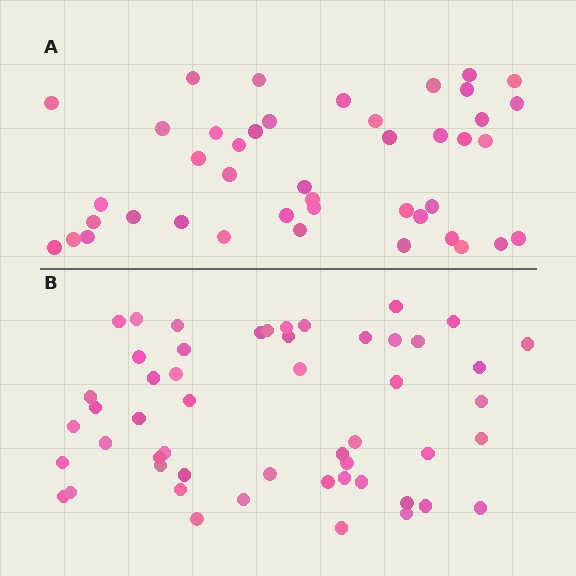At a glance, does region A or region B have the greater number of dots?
Region B (the bottom region) has more dots.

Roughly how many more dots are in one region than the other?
Region B has roughly 8 or so more dots than region A.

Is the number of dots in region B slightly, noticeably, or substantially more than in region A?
Region B has only slightly more — the two regions are fairly close. The ratio is roughly 1.2 to 1.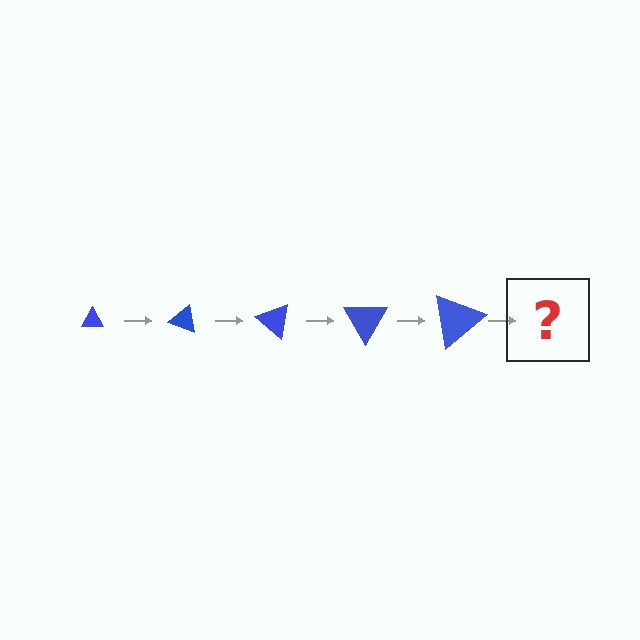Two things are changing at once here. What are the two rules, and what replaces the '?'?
The two rules are that the triangle grows larger each step and it rotates 20 degrees each step. The '?' should be a triangle, larger than the previous one and rotated 100 degrees from the start.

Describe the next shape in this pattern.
It should be a triangle, larger than the previous one and rotated 100 degrees from the start.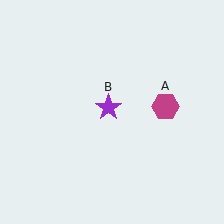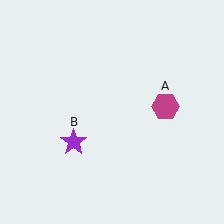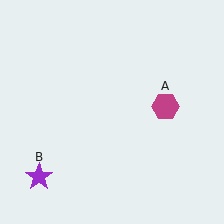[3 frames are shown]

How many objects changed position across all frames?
1 object changed position: purple star (object B).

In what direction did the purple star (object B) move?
The purple star (object B) moved down and to the left.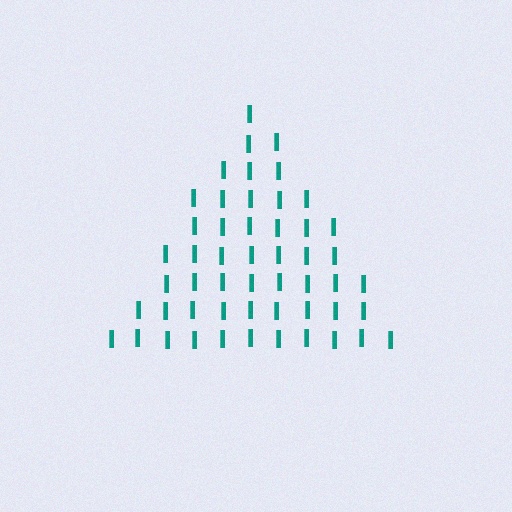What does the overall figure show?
The overall figure shows a triangle.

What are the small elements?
The small elements are letter I's.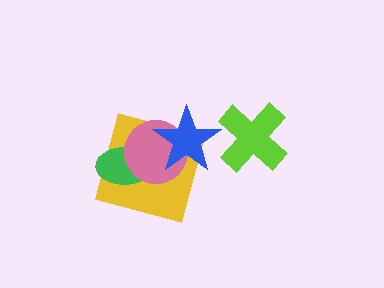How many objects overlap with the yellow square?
3 objects overlap with the yellow square.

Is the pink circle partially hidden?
Yes, it is partially covered by another shape.